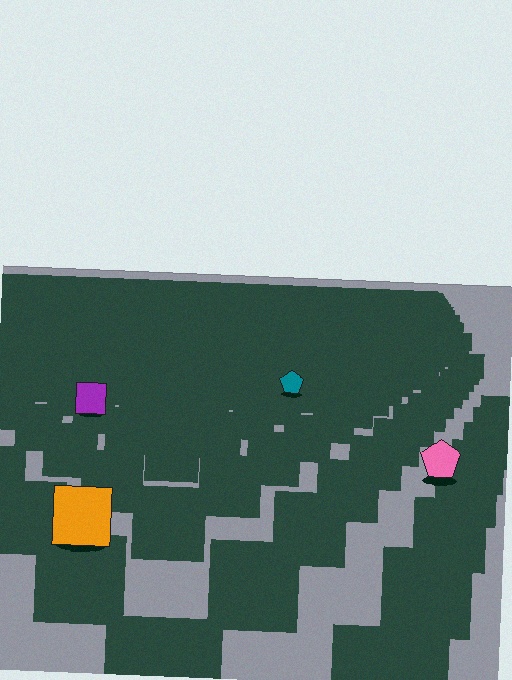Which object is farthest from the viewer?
The teal pentagon is farthest from the viewer. It appears smaller and the ground texture around it is denser.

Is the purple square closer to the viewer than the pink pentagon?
No. The pink pentagon is closer — you can tell from the texture gradient: the ground texture is coarser near it.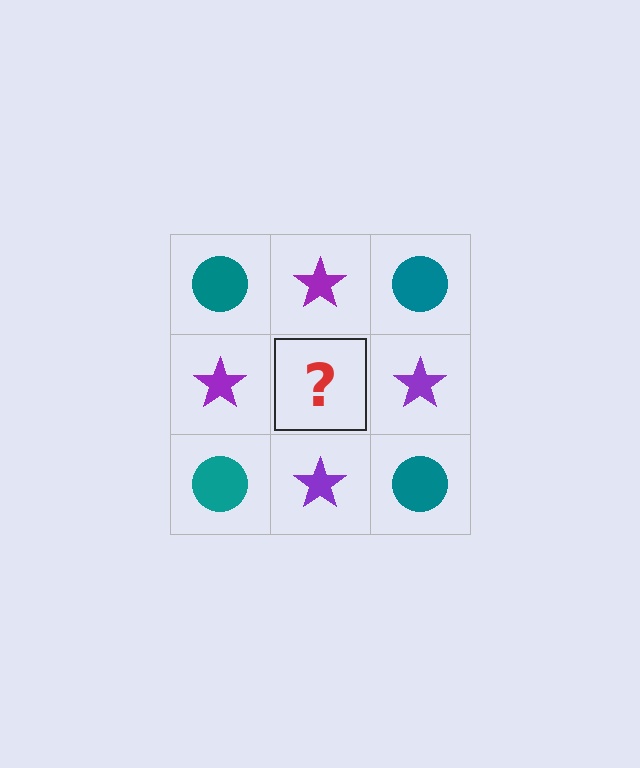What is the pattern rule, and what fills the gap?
The rule is that it alternates teal circle and purple star in a checkerboard pattern. The gap should be filled with a teal circle.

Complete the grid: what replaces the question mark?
The question mark should be replaced with a teal circle.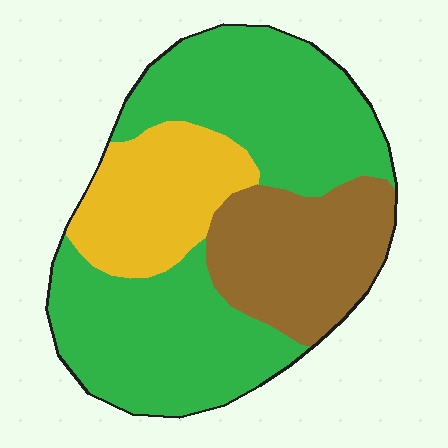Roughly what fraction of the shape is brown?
Brown covers around 25% of the shape.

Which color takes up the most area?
Green, at roughly 55%.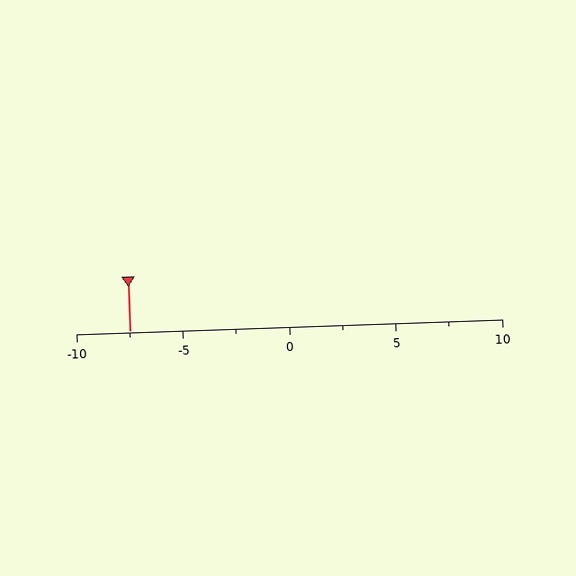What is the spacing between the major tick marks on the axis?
The major ticks are spaced 5 apart.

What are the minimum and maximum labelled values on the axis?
The axis runs from -10 to 10.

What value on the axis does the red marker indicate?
The marker indicates approximately -7.5.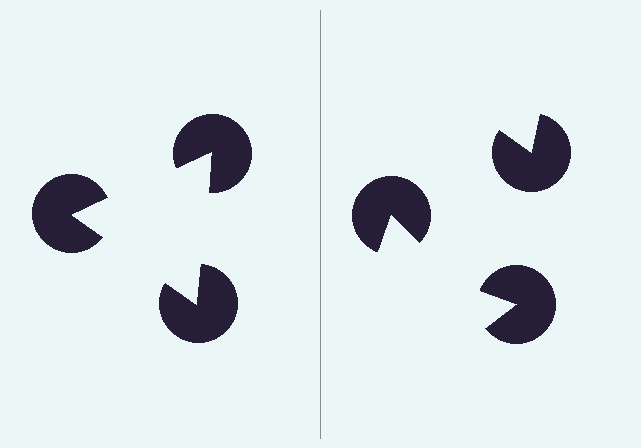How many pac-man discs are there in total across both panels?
6 — 3 on each side.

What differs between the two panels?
The pac-man discs are positioned identically on both sides; only the wedge orientations differ. On the left they align to a triangle; on the right they are misaligned.